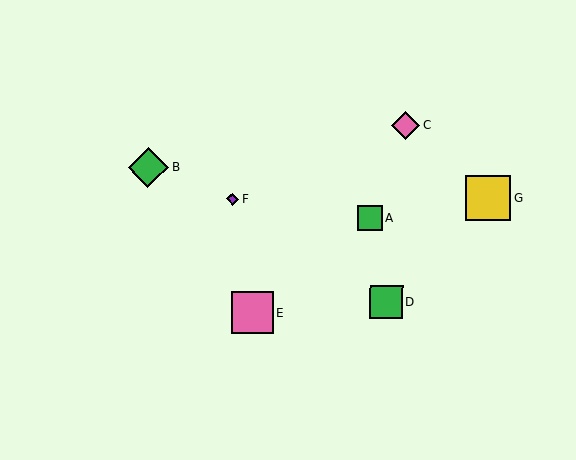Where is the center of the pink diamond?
The center of the pink diamond is at (406, 126).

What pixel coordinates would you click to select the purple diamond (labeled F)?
Click at (233, 199) to select the purple diamond F.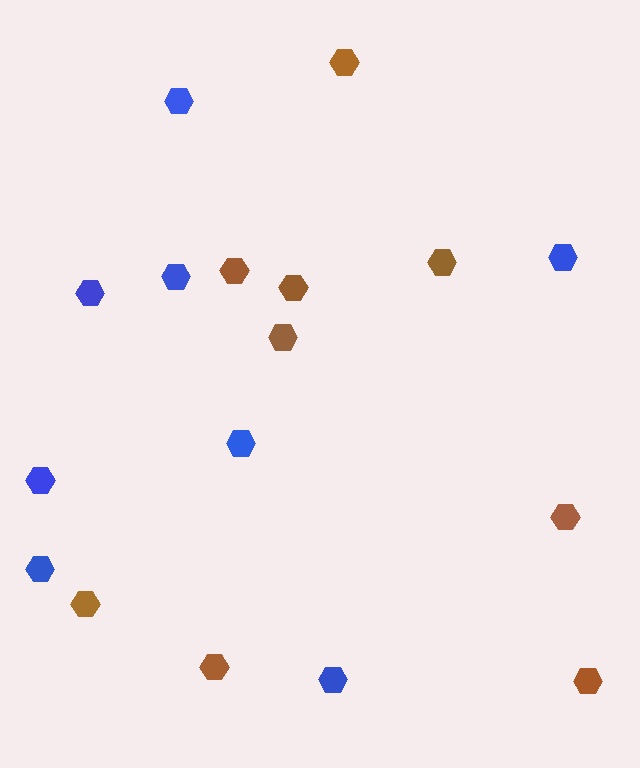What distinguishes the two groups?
There are 2 groups: one group of blue hexagons (8) and one group of brown hexagons (9).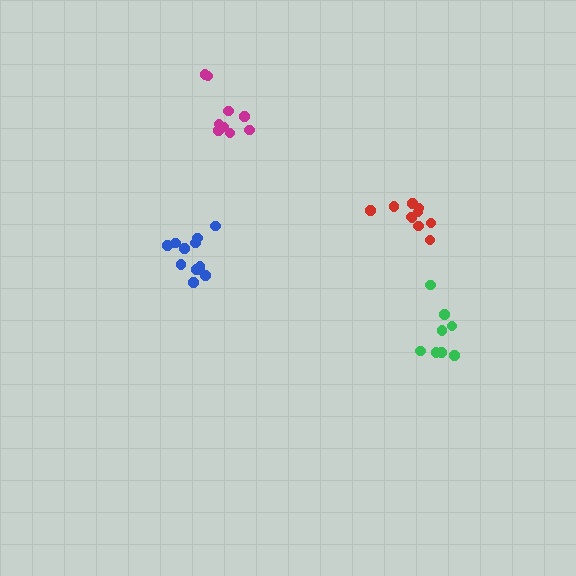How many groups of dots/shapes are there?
There are 4 groups.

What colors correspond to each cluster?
The clusters are colored: red, blue, magenta, green.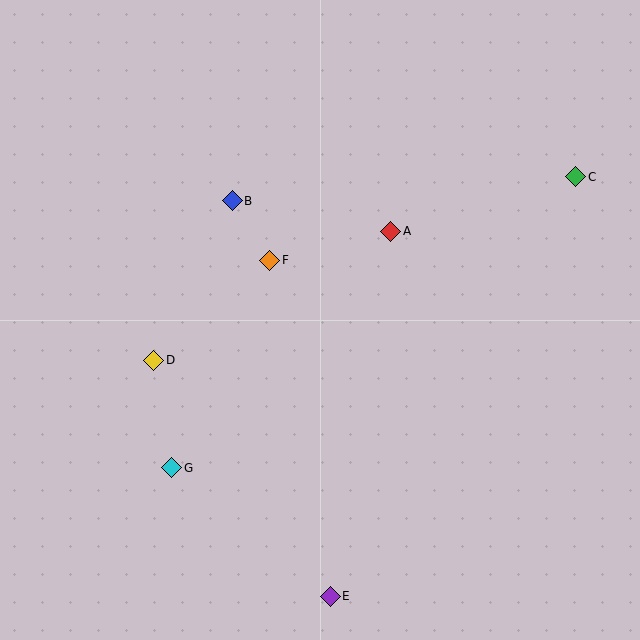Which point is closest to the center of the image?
Point F at (270, 260) is closest to the center.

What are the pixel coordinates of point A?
Point A is at (391, 231).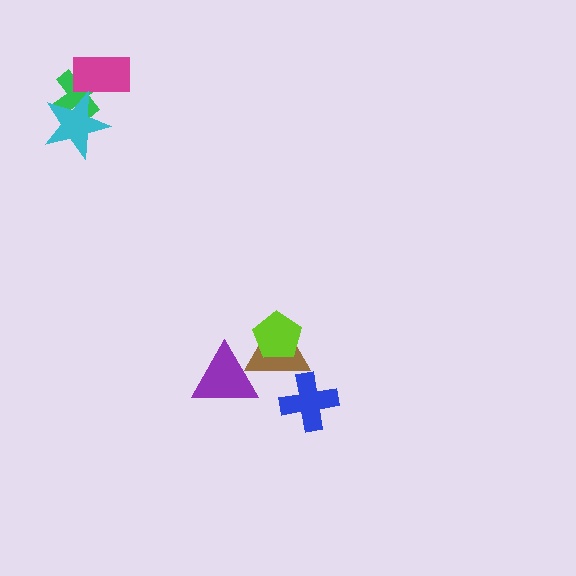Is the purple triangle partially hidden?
Yes, it is partially covered by another shape.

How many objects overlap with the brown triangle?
3 objects overlap with the brown triangle.